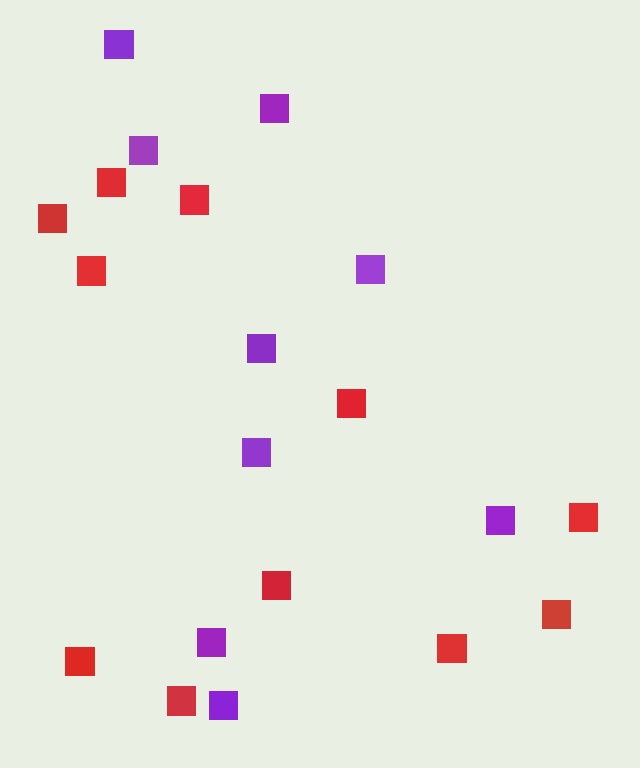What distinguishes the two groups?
There are 2 groups: one group of purple squares (9) and one group of red squares (11).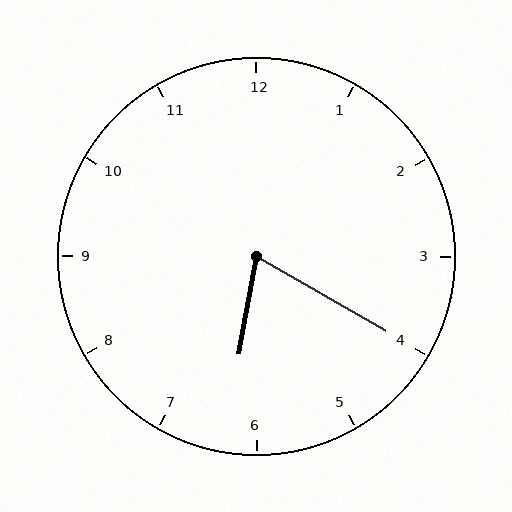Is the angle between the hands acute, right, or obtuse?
It is acute.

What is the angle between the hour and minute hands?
Approximately 70 degrees.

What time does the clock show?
6:20.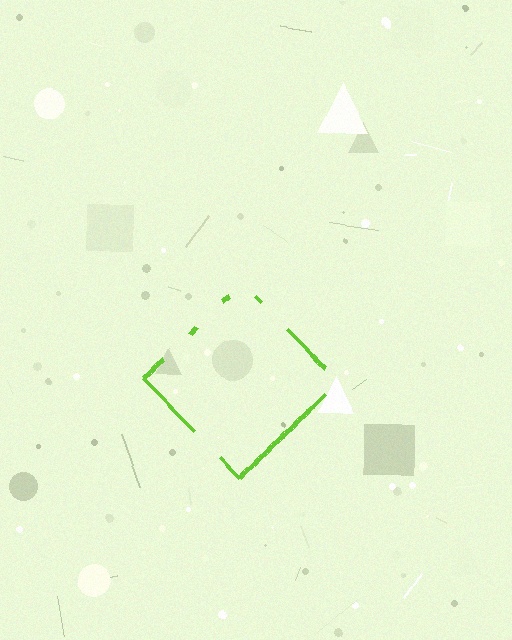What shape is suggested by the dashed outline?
The dashed outline suggests a diamond.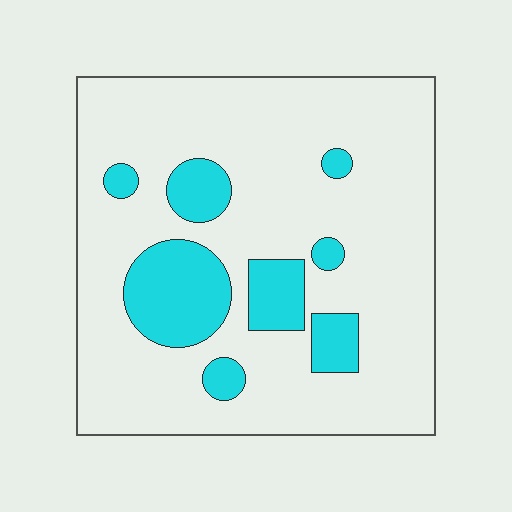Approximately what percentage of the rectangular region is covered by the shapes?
Approximately 20%.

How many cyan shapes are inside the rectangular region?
8.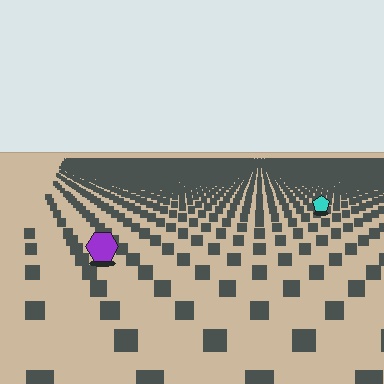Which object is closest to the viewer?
The purple hexagon is closest. The texture marks near it are larger and more spread out.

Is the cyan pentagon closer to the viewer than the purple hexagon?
No. The purple hexagon is closer — you can tell from the texture gradient: the ground texture is coarser near it.